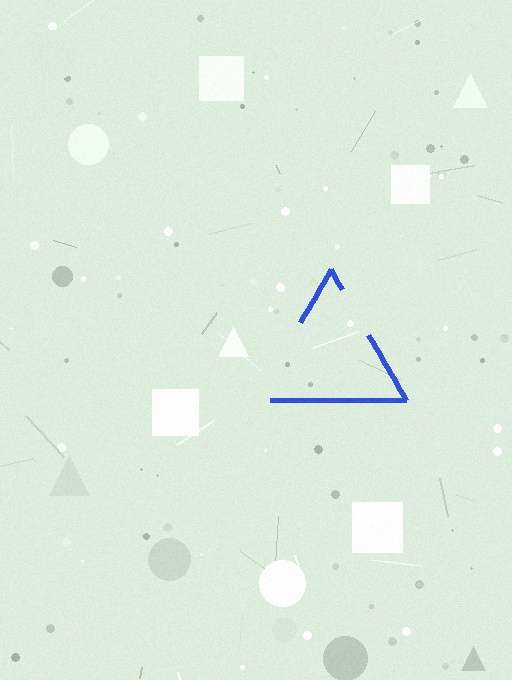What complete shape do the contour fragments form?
The contour fragments form a triangle.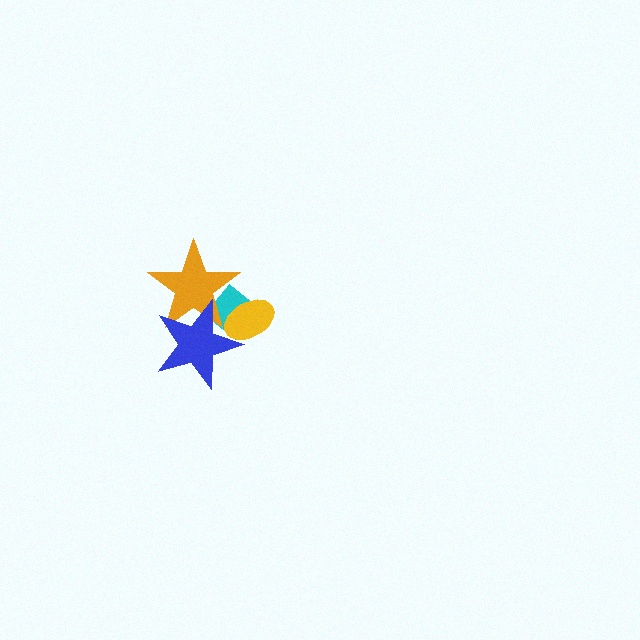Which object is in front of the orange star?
The blue star is in front of the orange star.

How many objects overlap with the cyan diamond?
3 objects overlap with the cyan diamond.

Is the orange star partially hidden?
Yes, it is partially covered by another shape.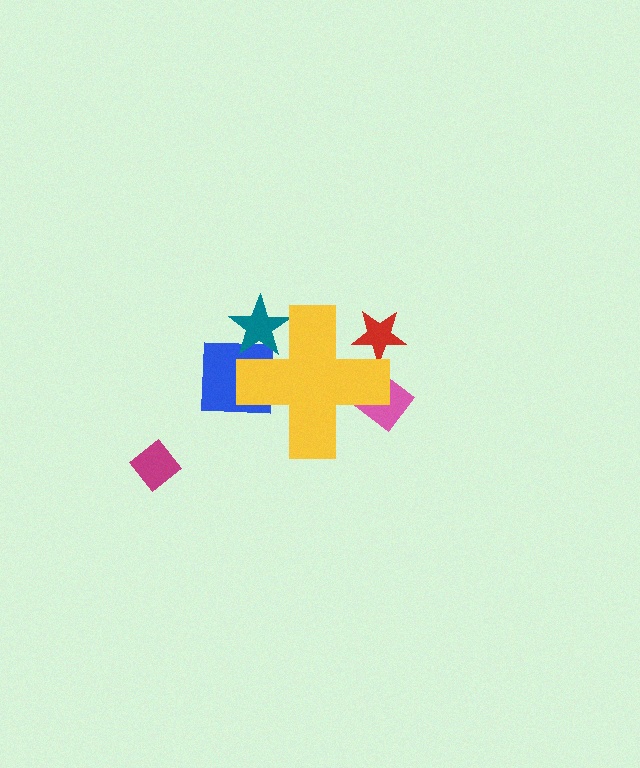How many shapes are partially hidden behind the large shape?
4 shapes are partially hidden.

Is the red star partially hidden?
Yes, the red star is partially hidden behind the yellow cross.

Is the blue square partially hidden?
Yes, the blue square is partially hidden behind the yellow cross.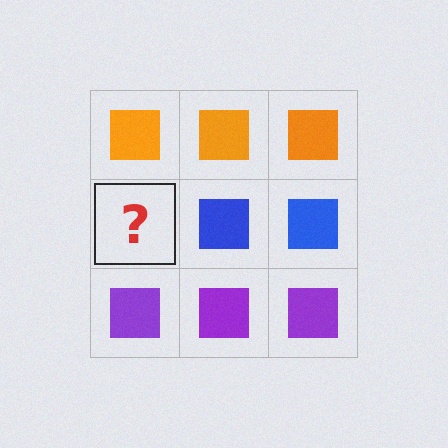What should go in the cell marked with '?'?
The missing cell should contain a blue square.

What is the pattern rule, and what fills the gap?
The rule is that each row has a consistent color. The gap should be filled with a blue square.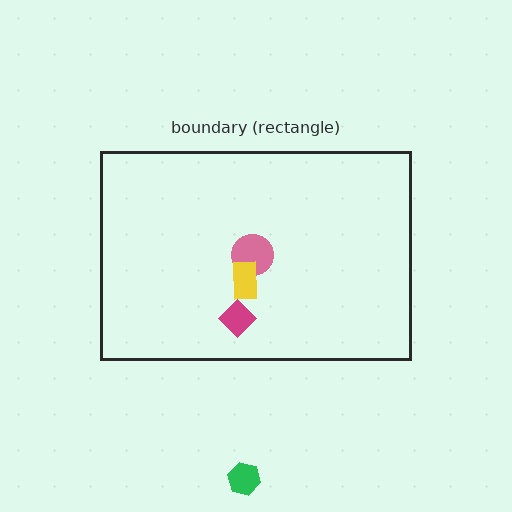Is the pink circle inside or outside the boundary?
Inside.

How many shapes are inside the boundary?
3 inside, 1 outside.